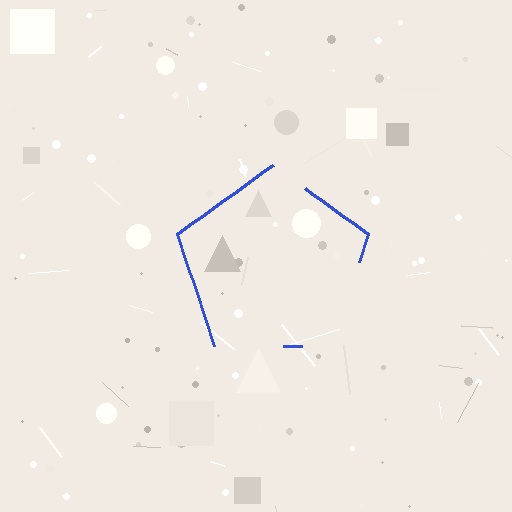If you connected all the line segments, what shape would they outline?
They would outline a pentagon.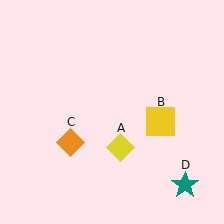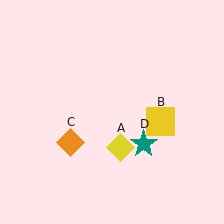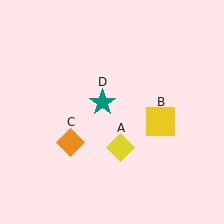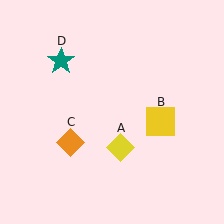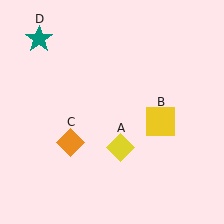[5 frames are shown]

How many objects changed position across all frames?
1 object changed position: teal star (object D).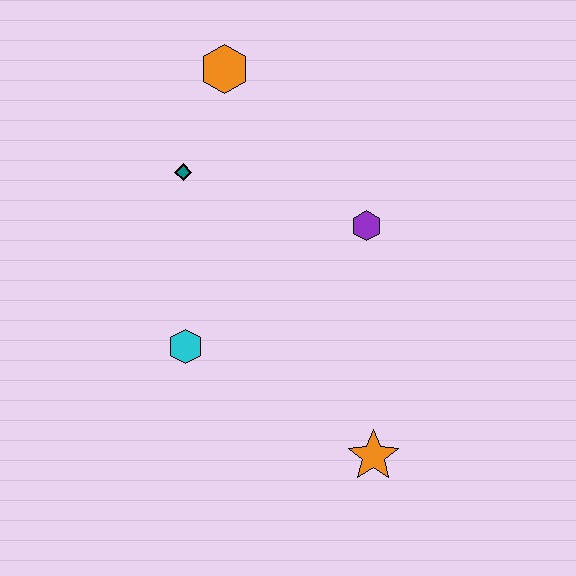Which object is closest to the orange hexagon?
The teal diamond is closest to the orange hexagon.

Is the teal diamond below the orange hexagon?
Yes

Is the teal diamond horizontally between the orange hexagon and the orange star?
No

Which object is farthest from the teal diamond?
The orange star is farthest from the teal diamond.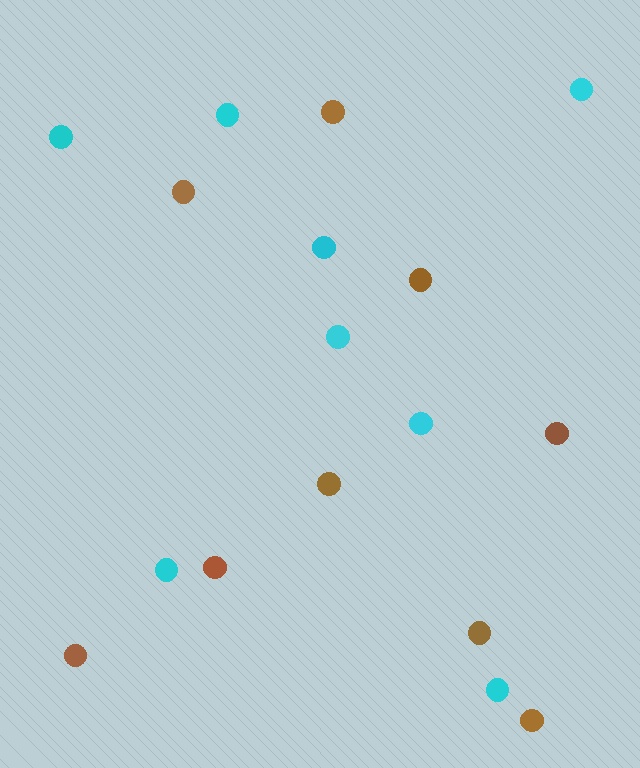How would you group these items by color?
There are 2 groups: one group of brown circles (9) and one group of cyan circles (8).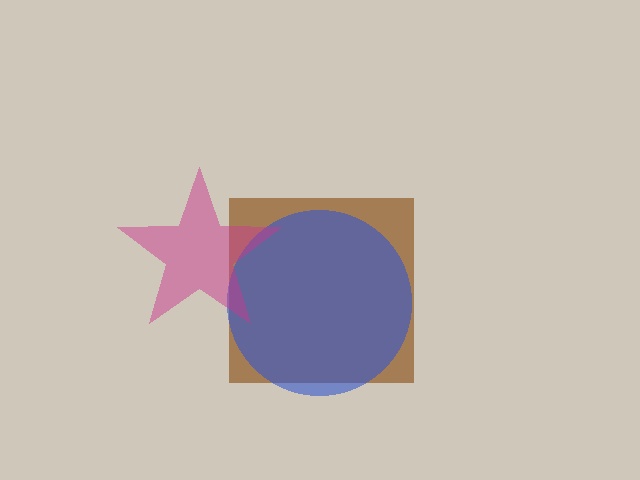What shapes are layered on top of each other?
The layered shapes are: a brown square, a blue circle, a magenta star.